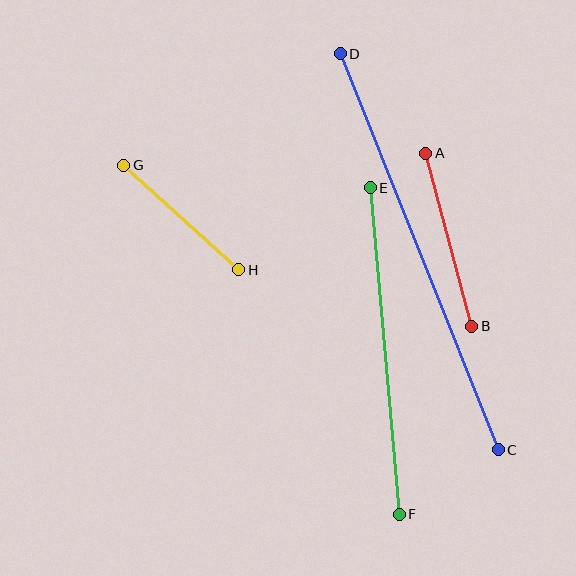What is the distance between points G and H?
The distance is approximately 156 pixels.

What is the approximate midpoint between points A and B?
The midpoint is at approximately (449, 240) pixels.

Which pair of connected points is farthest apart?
Points C and D are farthest apart.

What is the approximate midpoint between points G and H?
The midpoint is at approximately (181, 218) pixels.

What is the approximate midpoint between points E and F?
The midpoint is at approximately (385, 351) pixels.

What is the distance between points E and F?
The distance is approximately 328 pixels.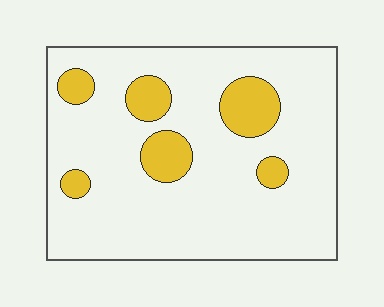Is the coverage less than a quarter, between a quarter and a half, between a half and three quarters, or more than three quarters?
Less than a quarter.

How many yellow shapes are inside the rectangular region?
6.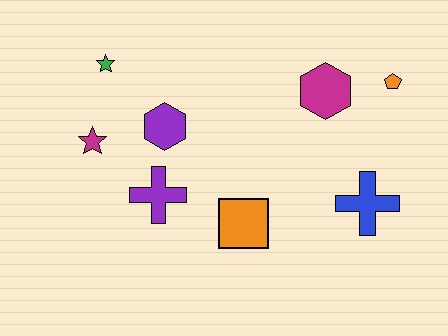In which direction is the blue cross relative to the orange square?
The blue cross is to the right of the orange square.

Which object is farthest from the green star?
The blue cross is farthest from the green star.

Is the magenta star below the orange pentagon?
Yes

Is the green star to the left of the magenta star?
No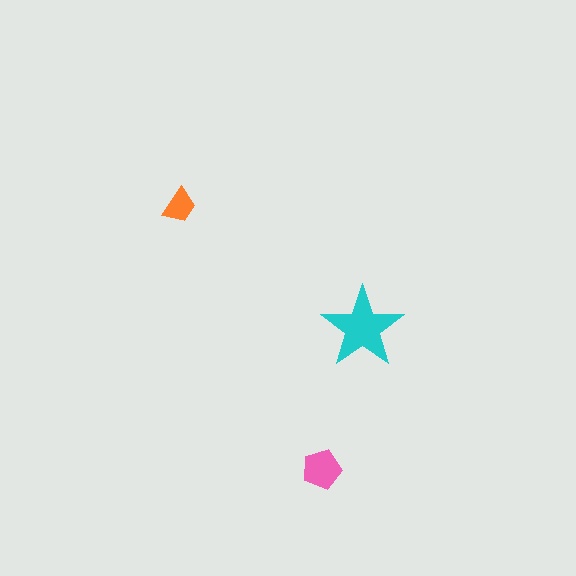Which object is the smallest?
The orange trapezoid.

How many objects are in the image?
There are 3 objects in the image.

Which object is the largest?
The cyan star.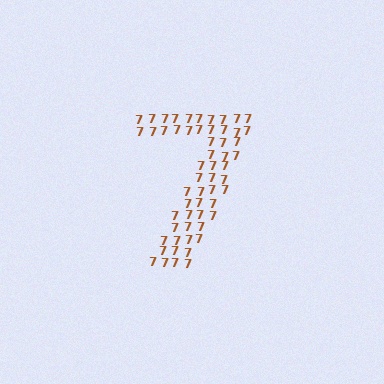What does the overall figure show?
The overall figure shows the digit 7.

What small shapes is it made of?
It is made of small digit 7's.